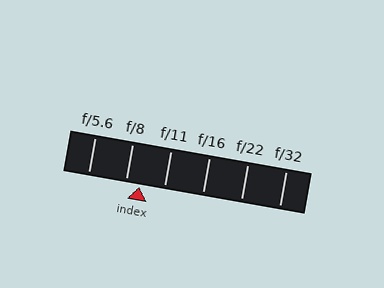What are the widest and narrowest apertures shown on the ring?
The widest aperture shown is f/5.6 and the narrowest is f/32.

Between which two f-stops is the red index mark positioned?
The index mark is between f/8 and f/11.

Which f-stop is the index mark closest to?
The index mark is closest to f/8.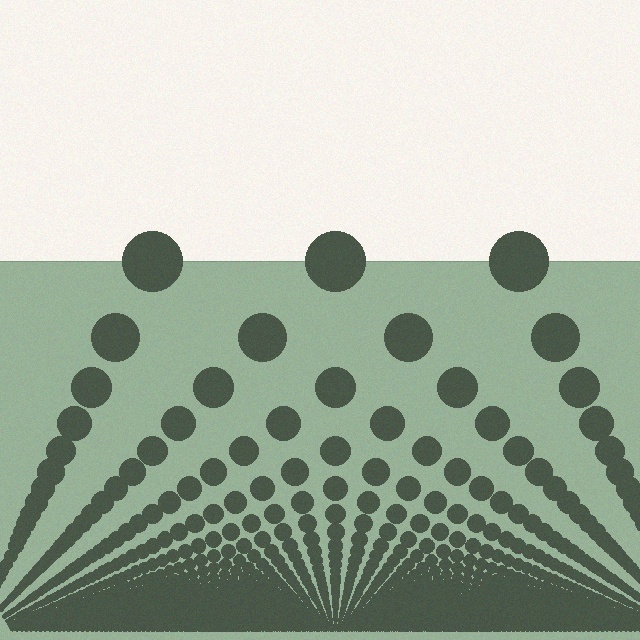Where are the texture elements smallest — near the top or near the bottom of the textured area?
Near the bottom.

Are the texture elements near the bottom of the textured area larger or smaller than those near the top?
Smaller. The gradient is inverted — elements near the bottom are smaller and denser.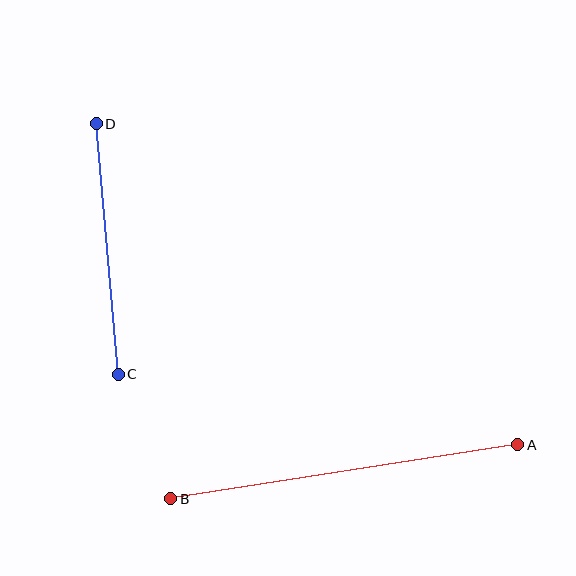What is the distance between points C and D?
The distance is approximately 251 pixels.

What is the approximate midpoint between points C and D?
The midpoint is at approximately (107, 249) pixels.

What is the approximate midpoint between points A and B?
The midpoint is at approximately (344, 472) pixels.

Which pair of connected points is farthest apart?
Points A and B are farthest apart.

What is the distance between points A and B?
The distance is approximately 351 pixels.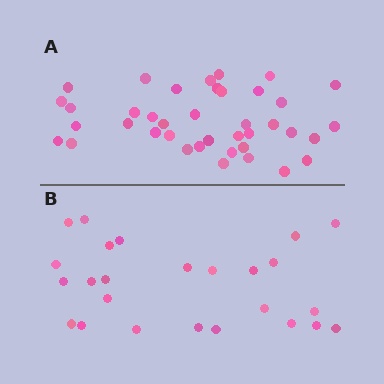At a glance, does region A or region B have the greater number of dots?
Region A (the top region) has more dots.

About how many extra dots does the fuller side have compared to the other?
Region A has approximately 15 more dots than region B.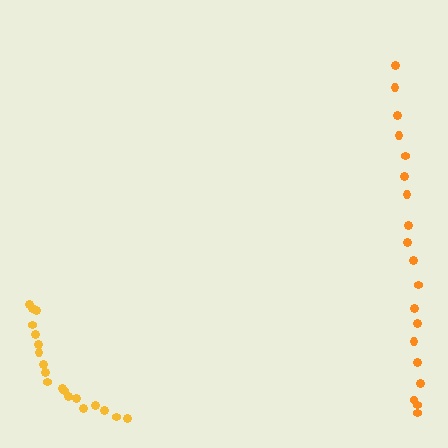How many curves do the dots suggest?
There are 2 distinct paths.